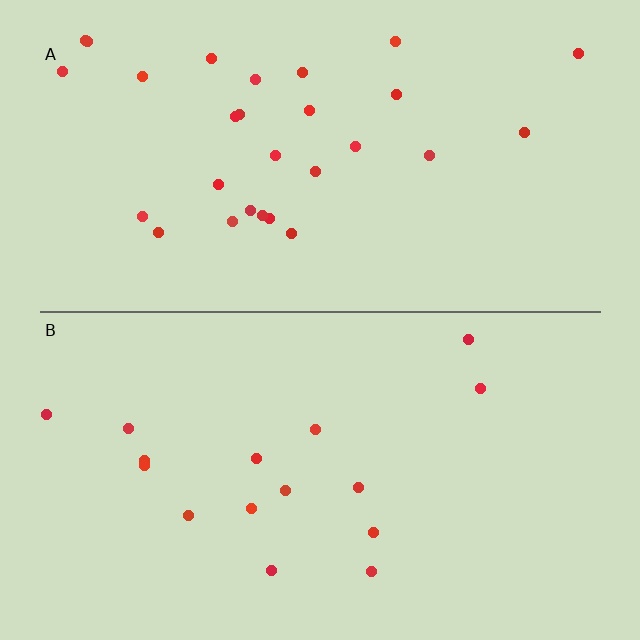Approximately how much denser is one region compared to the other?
Approximately 1.8× — region A over region B.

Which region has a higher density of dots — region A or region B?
A (the top).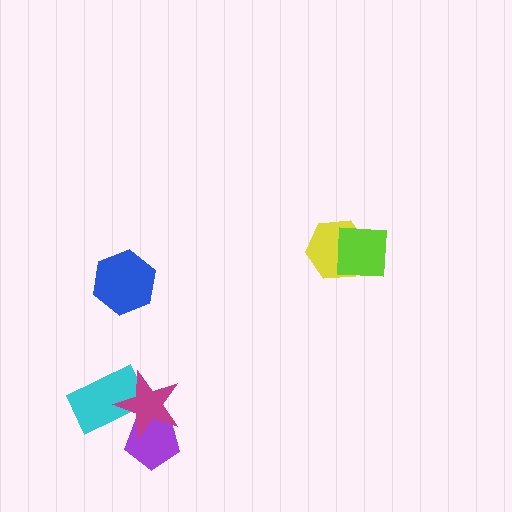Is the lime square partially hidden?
No, no other shape covers it.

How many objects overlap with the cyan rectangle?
1 object overlaps with the cyan rectangle.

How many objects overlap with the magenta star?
2 objects overlap with the magenta star.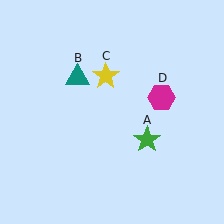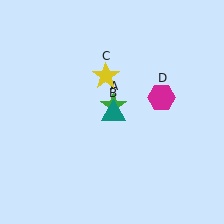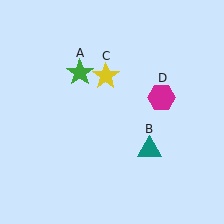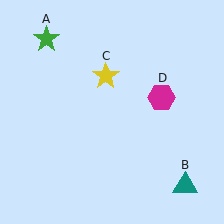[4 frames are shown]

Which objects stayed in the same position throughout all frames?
Yellow star (object C) and magenta hexagon (object D) remained stationary.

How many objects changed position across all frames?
2 objects changed position: green star (object A), teal triangle (object B).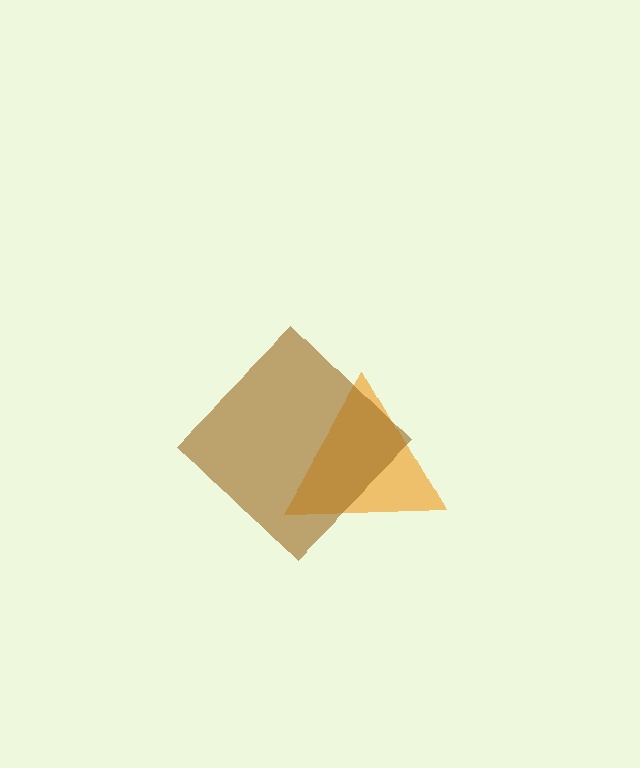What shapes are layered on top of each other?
The layered shapes are: an orange triangle, a brown diamond.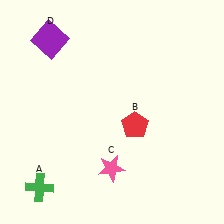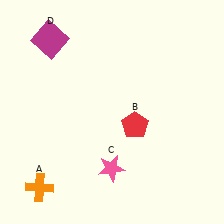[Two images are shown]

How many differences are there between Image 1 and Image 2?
There are 2 differences between the two images.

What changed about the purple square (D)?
In Image 1, D is purple. In Image 2, it changed to magenta.